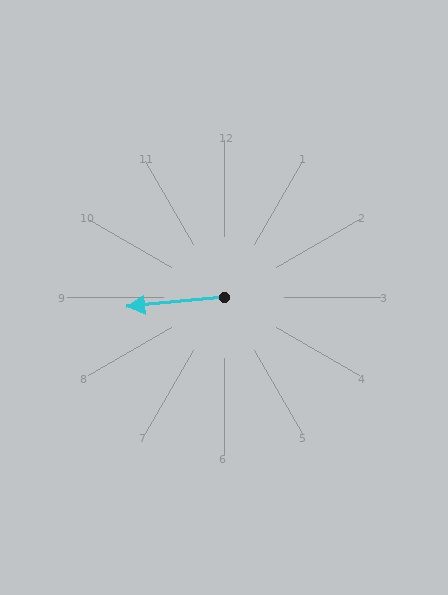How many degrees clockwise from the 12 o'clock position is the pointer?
Approximately 265 degrees.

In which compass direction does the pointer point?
West.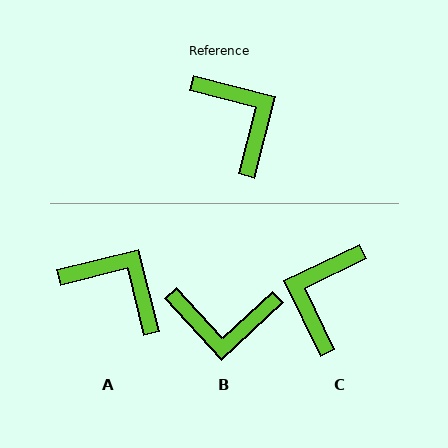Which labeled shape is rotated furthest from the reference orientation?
C, about 130 degrees away.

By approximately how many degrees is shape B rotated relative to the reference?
Approximately 123 degrees clockwise.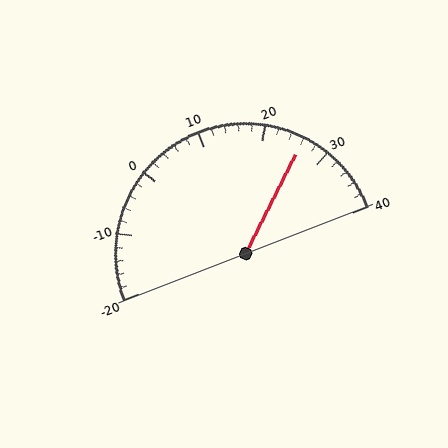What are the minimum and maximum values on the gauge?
The gauge ranges from -20 to 40.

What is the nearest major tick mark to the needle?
The nearest major tick mark is 30.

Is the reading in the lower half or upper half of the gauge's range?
The reading is in the upper half of the range (-20 to 40).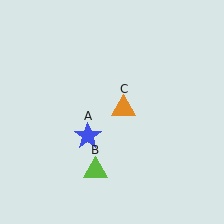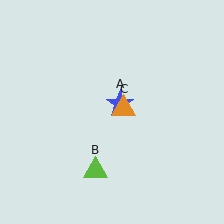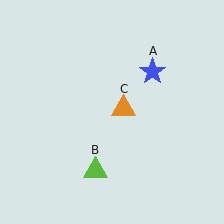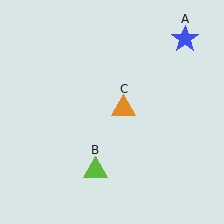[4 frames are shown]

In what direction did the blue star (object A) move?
The blue star (object A) moved up and to the right.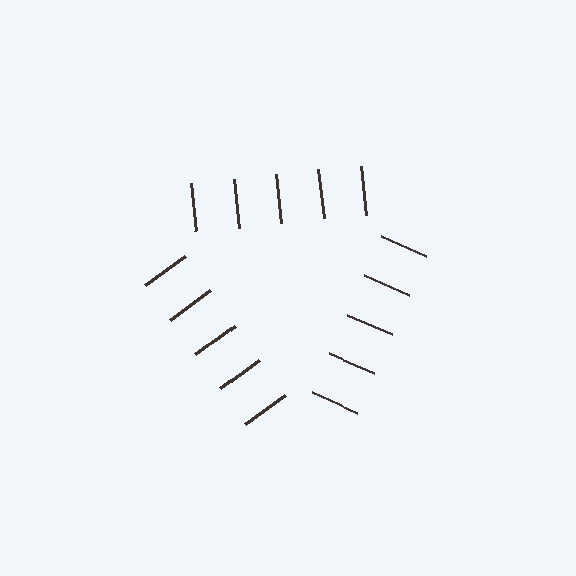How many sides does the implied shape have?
3 sides — the line-ends trace a triangle.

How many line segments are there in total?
15 — 5 along each of the 3 edges.